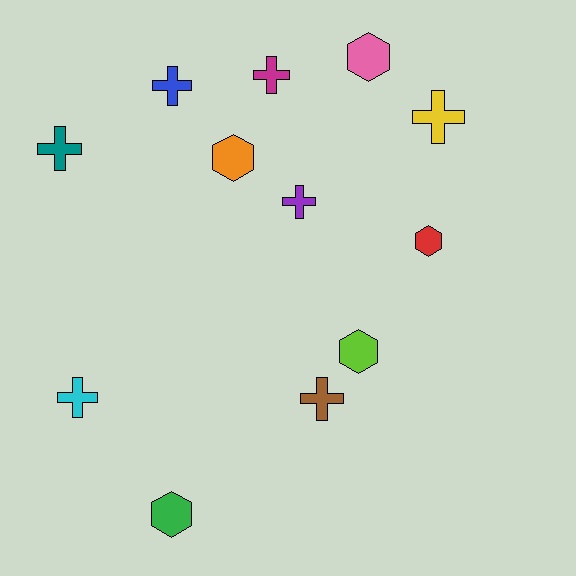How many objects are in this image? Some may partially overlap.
There are 12 objects.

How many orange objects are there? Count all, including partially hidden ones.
There is 1 orange object.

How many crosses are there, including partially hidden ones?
There are 7 crosses.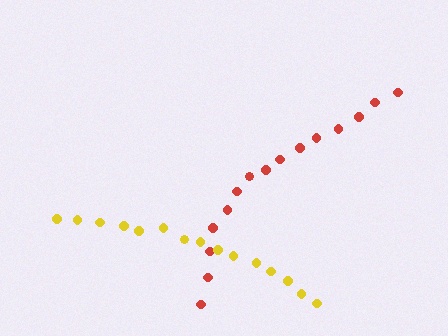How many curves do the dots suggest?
There are 2 distinct paths.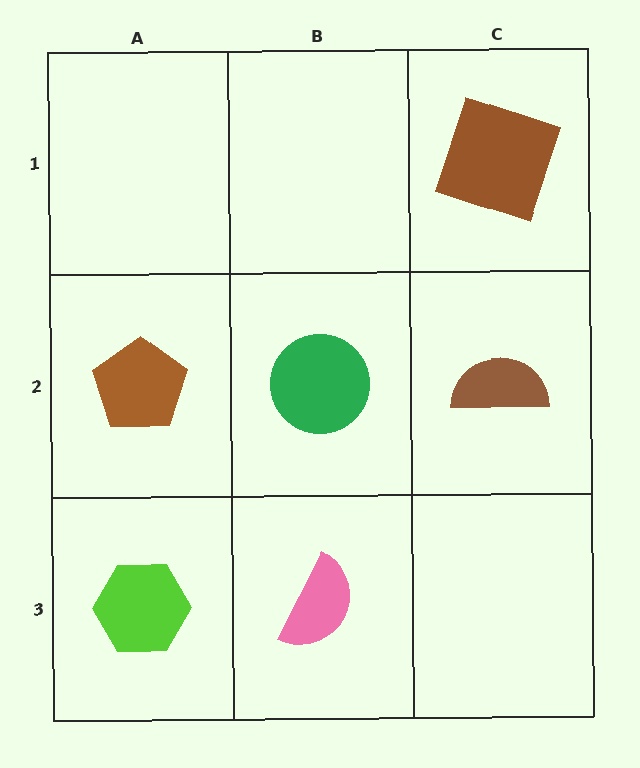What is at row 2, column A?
A brown pentagon.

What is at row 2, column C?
A brown semicircle.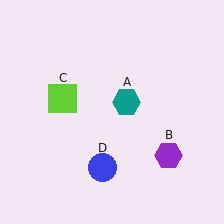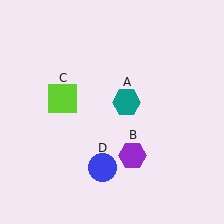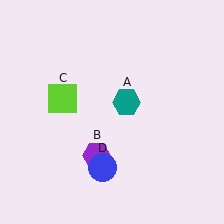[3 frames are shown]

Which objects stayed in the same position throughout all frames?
Teal hexagon (object A) and lime square (object C) and blue circle (object D) remained stationary.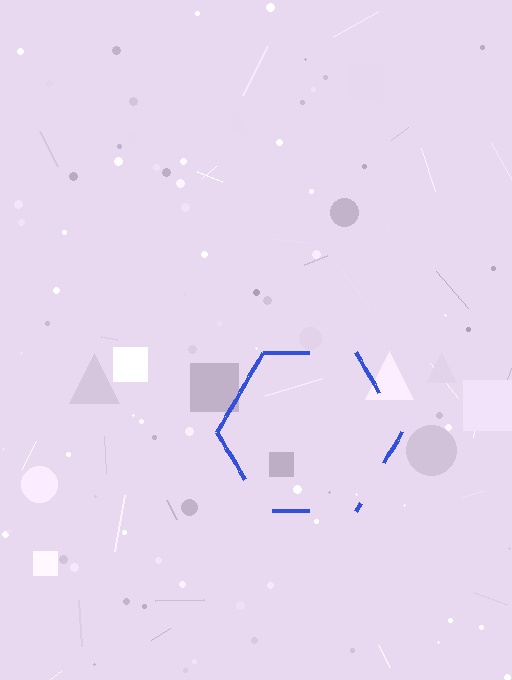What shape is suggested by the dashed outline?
The dashed outline suggests a hexagon.